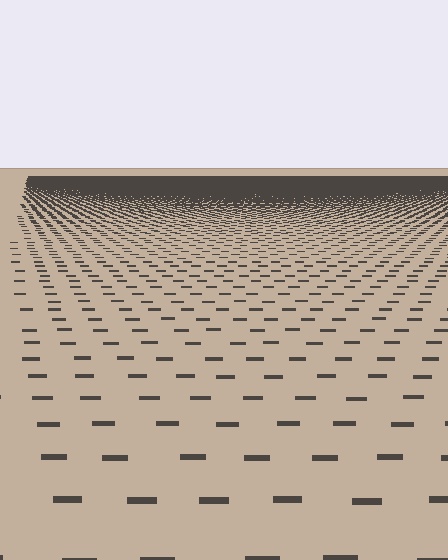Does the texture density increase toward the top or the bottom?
Density increases toward the top.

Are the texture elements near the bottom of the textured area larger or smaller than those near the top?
Larger. Near the bottom, elements are closer to the viewer and appear at a bigger on-screen size.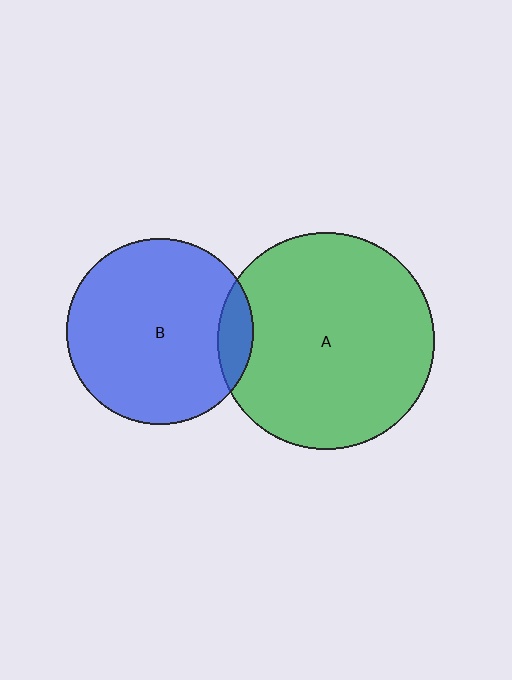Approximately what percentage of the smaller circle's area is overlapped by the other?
Approximately 10%.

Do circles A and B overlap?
Yes.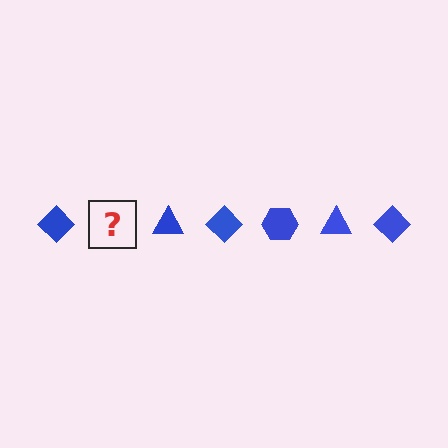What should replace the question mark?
The question mark should be replaced with a blue hexagon.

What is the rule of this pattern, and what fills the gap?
The rule is that the pattern cycles through diamond, hexagon, triangle shapes in blue. The gap should be filled with a blue hexagon.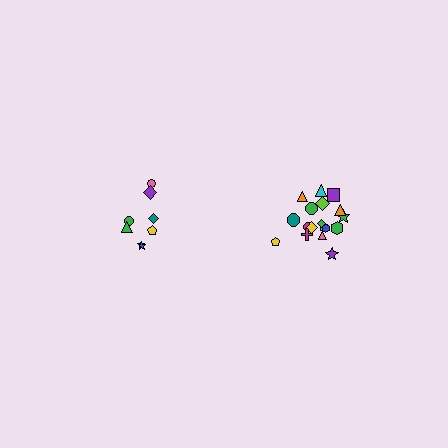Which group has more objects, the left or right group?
The right group.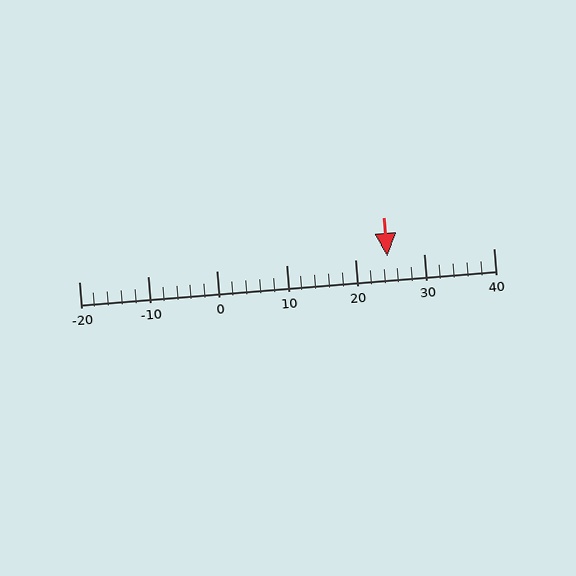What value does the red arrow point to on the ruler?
The red arrow points to approximately 25.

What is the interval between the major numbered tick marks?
The major tick marks are spaced 10 units apart.